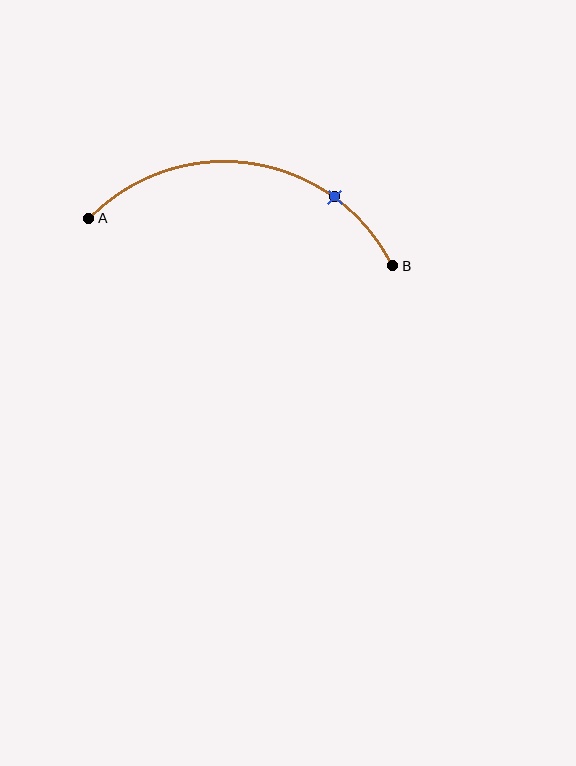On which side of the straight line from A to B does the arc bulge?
The arc bulges above the straight line connecting A and B.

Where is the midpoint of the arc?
The arc midpoint is the point on the curve farthest from the straight line joining A and B. It sits above that line.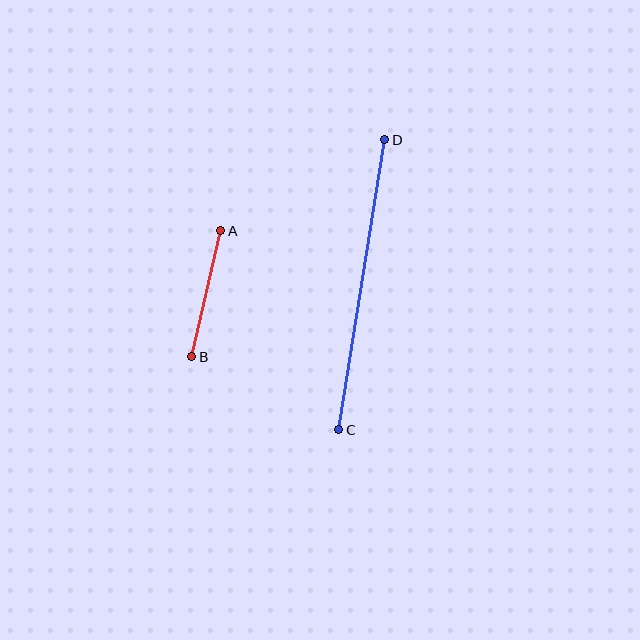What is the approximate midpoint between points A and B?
The midpoint is at approximately (206, 294) pixels.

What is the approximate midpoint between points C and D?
The midpoint is at approximately (362, 285) pixels.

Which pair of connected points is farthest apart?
Points C and D are farthest apart.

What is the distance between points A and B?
The distance is approximately 130 pixels.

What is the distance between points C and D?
The distance is approximately 294 pixels.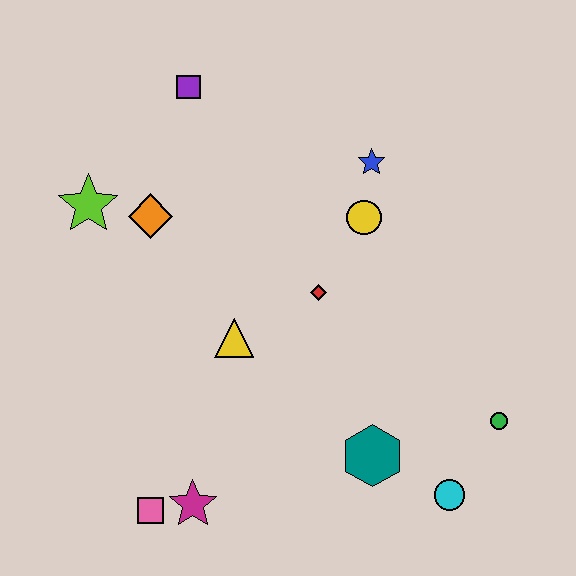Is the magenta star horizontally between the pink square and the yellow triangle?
Yes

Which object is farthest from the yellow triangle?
The green circle is farthest from the yellow triangle.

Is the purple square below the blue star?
No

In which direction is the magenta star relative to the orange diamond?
The magenta star is below the orange diamond.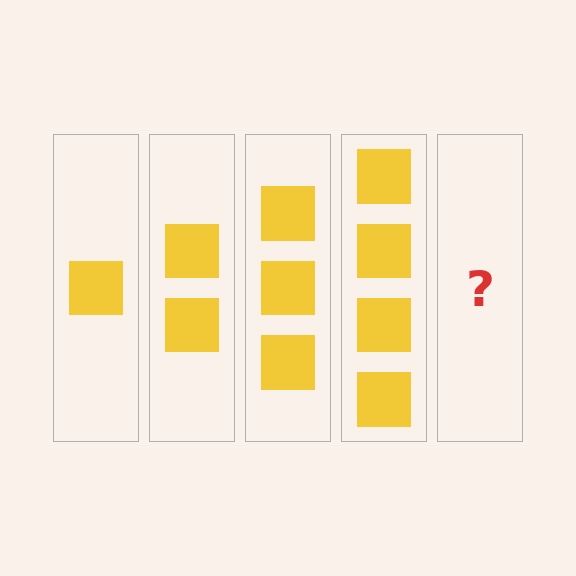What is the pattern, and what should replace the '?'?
The pattern is that each step adds one more square. The '?' should be 5 squares.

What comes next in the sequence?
The next element should be 5 squares.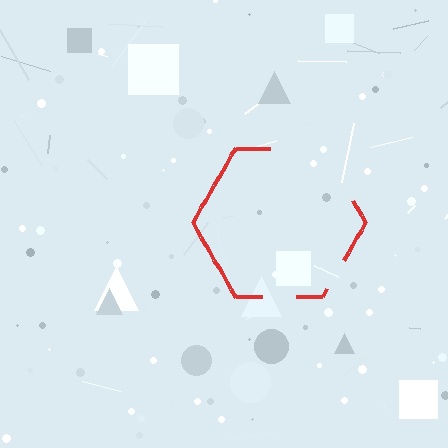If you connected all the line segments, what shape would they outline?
They would outline a hexagon.